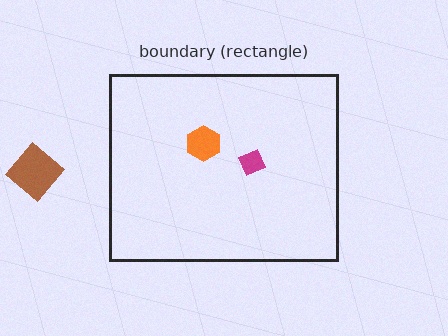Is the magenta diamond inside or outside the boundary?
Inside.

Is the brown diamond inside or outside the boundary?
Outside.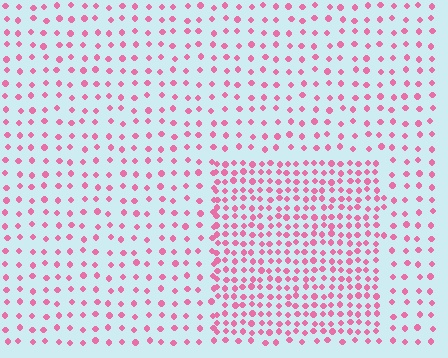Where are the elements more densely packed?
The elements are more densely packed inside the rectangle boundary.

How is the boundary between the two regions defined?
The boundary is defined by a change in element density (approximately 2.1x ratio). All elements are the same color, size, and shape.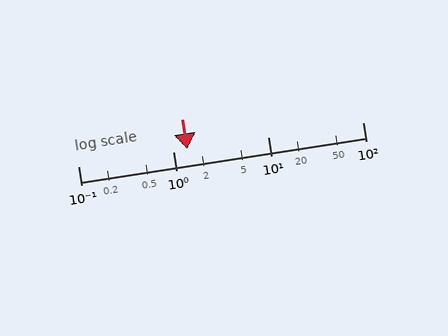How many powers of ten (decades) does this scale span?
The scale spans 3 decades, from 0.1 to 100.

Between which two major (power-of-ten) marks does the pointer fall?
The pointer is between 1 and 10.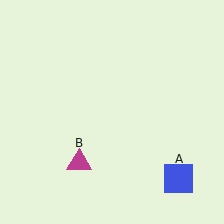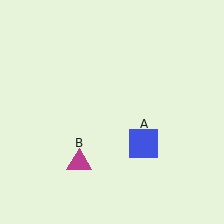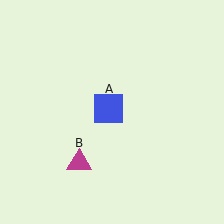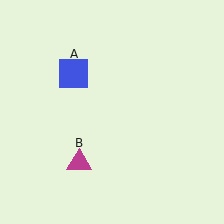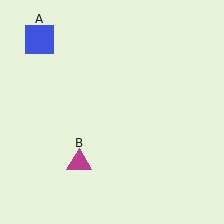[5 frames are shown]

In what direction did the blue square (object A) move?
The blue square (object A) moved up and to the left.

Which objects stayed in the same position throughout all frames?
Magenta triangle (object B) remained stationary.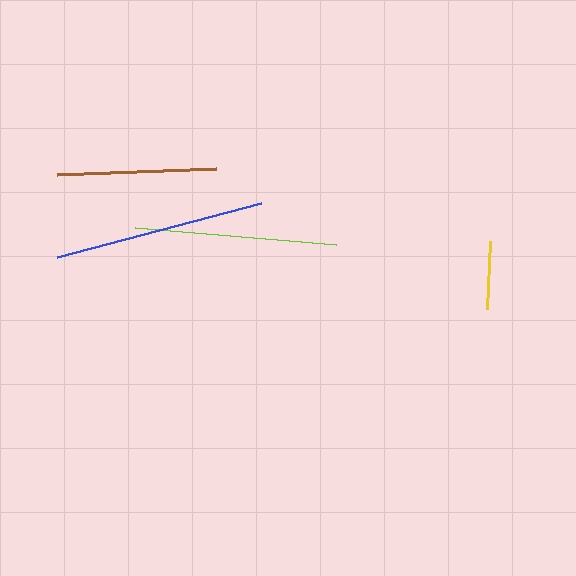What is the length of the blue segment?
The blue segment is approximately 211 pixels long.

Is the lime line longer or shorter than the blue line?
The blue line is longer than the lime line.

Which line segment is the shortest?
The yellow line is the shortest at approximately 69 pixels.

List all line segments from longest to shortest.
From longest to shortest: blue, lime, brown, yellow.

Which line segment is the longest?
The blue line is the longest at approximately 211 pixels.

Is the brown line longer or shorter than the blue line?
The blue line is longer than the brown line.